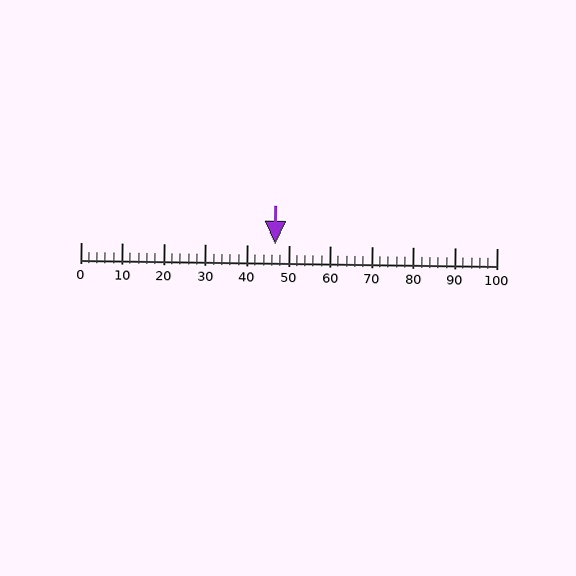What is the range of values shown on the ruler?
The ruler shows values from 0 to 100.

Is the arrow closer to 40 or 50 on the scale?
The arrow is closer to 50.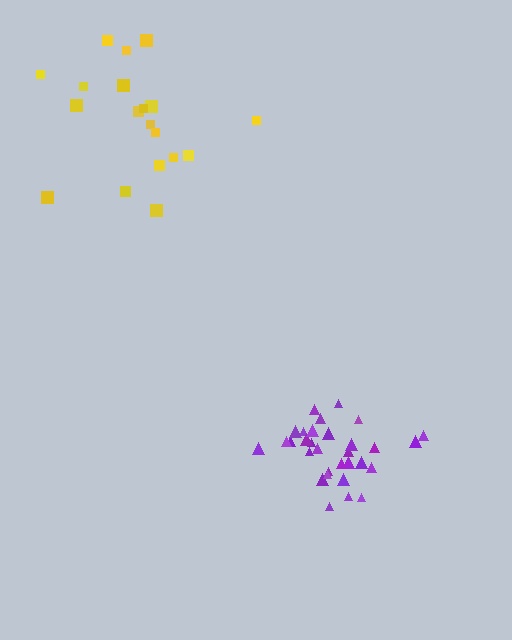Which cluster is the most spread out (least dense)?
Yellow.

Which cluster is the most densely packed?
Purple.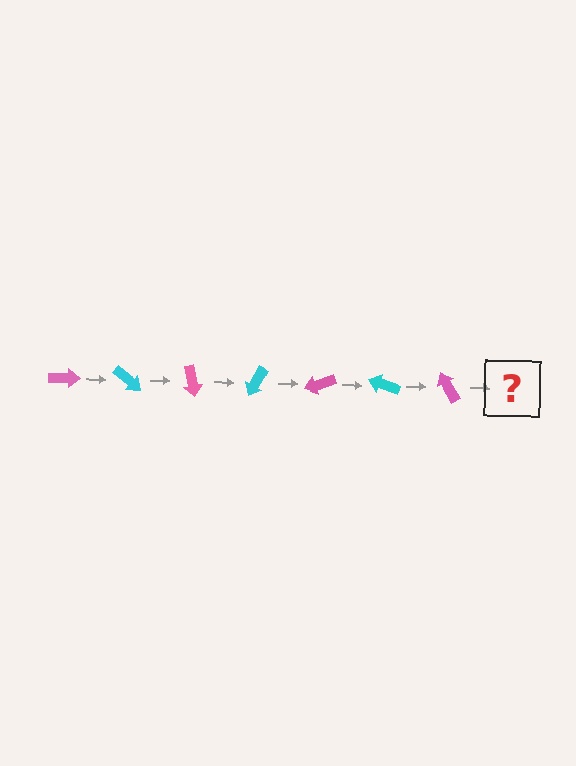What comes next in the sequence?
The next element should be a cyan arrow, rotated 280 degrees from the start.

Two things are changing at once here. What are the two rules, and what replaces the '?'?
The two rules are that it rotates 40 degrees each step and the color cycles through pink and cyan. The '?' should be a cyan arrow, rotated 280 degrees from the start.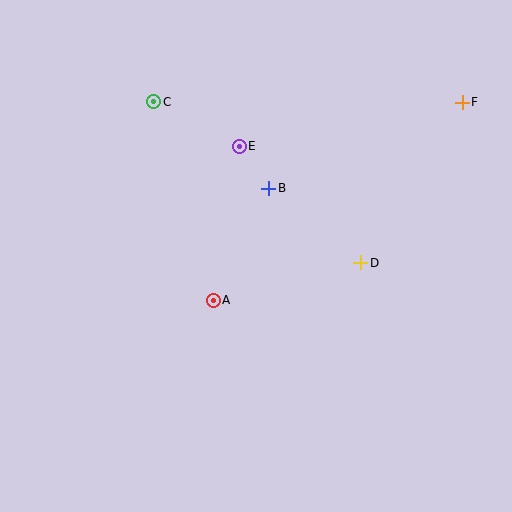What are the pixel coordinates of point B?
Point B is at (269, 188).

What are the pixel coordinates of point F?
Point F is at (462, 102).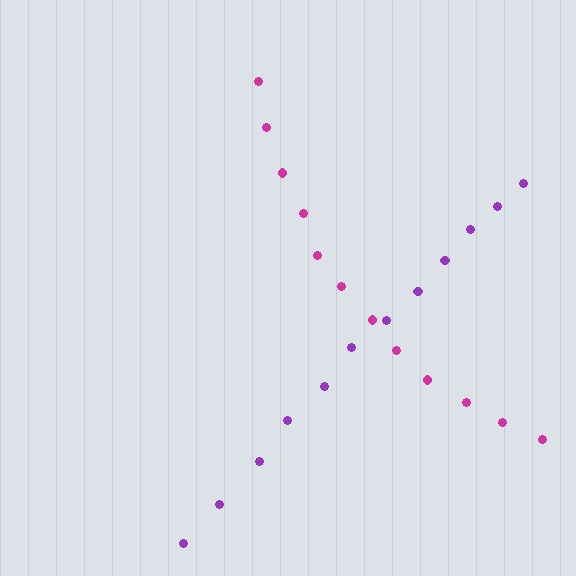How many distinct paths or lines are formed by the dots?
There are 2 distinct paths.